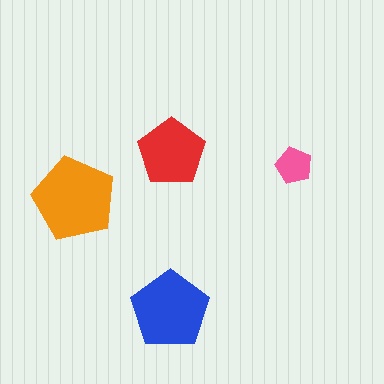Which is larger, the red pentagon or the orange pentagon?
The orange one.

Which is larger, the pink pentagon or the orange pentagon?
The orange one.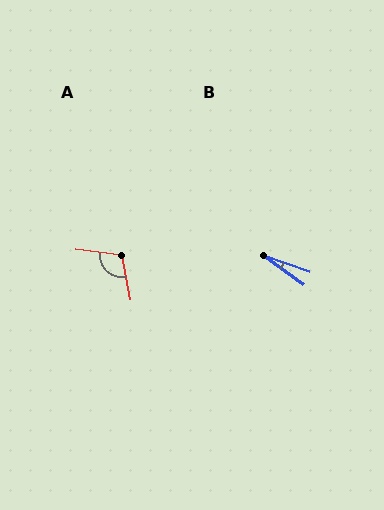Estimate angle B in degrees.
Approximately 17 degrees.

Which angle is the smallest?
B, at approximately 17 degrees.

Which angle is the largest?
A, at approximately 107 degrees.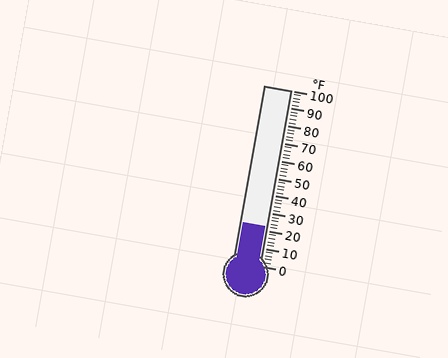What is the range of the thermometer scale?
The thermometer scale ranges from 0°F to 100°F.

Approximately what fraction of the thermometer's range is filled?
The thermometer is filled to approximately 20% of its range.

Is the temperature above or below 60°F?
The temperature is below 60°F.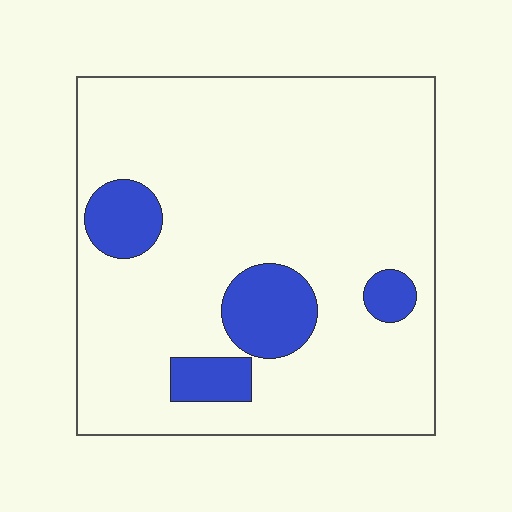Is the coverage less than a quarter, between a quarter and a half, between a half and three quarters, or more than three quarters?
Less than a quarter.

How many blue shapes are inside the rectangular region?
4.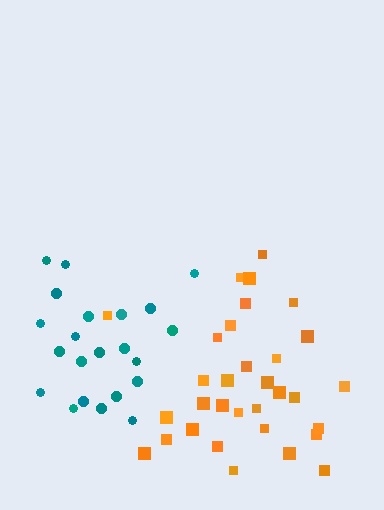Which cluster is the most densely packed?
Teal.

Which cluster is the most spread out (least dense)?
Orange.